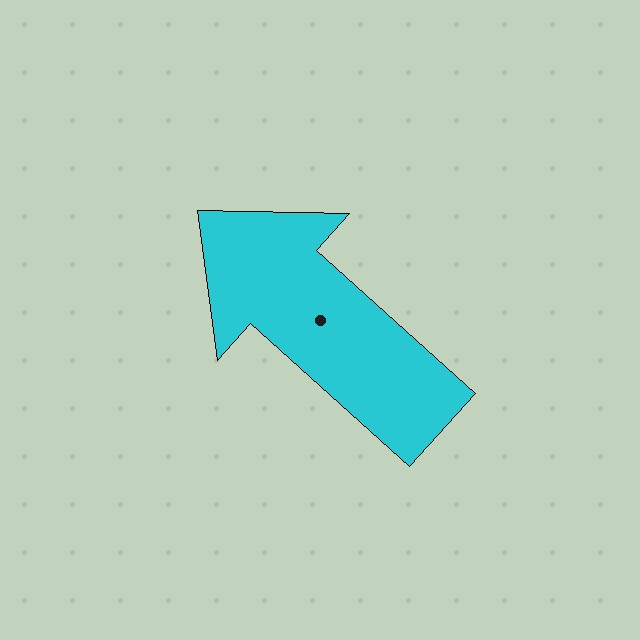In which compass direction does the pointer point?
Northwest.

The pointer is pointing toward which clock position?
Roughly 10 o'clock.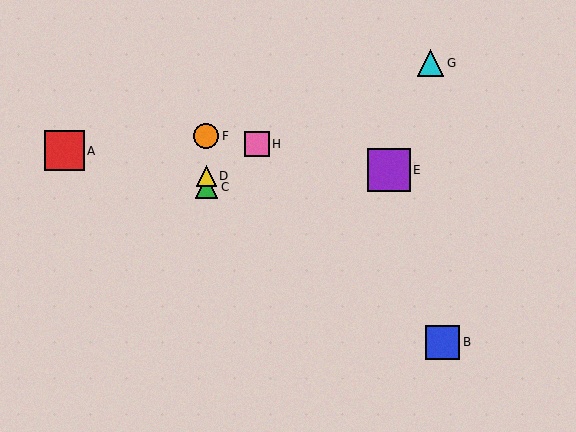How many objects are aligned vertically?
3 objects (C, D, F) are aligned vertically.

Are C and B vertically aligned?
No, C is at x≈206 and B is at x≈443.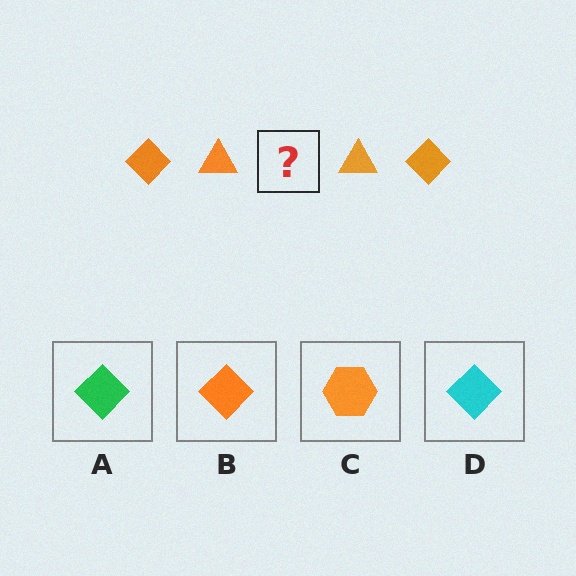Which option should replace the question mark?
Option B.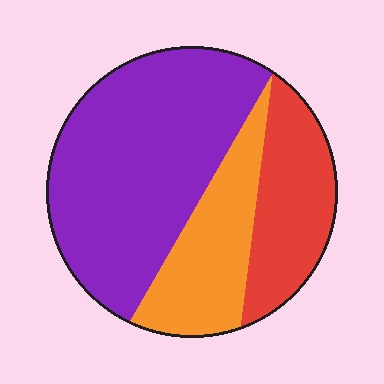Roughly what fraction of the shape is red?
Red covers about 25% of the shape.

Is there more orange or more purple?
Purple.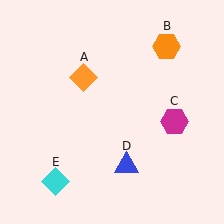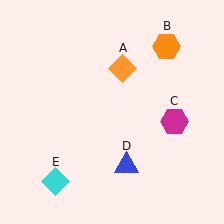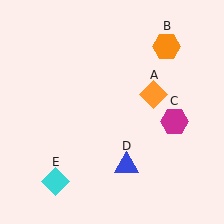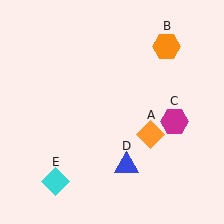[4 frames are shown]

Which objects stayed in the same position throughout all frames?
Orange hexagon (object B) and magenta hexagon (object C) and blue triangle (object D) and cyan diamond (object E) remained stationary.